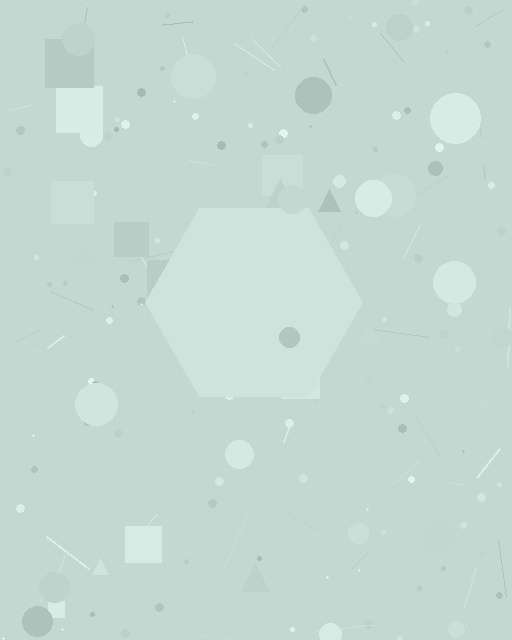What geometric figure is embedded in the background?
A hexagon is embedded in the background.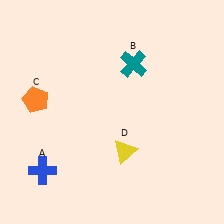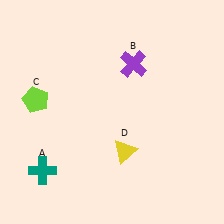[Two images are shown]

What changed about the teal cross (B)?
In Image 1, B is teal. In Image 2, it changed to purple.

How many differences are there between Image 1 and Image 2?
There are 3 differences between the two images.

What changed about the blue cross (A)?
In Image 1, A is blue. In Image 2, it changed to teal.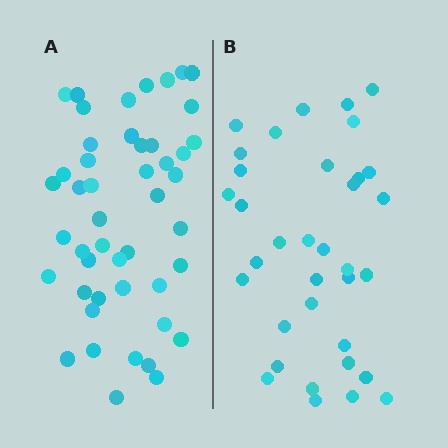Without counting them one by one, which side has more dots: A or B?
Region A (the left region) has more dots.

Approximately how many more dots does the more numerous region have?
Region A has roughly 12 or so more dots than region B.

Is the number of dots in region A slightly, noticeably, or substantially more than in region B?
Region A has noticeably more, but not dramatically so. The ratio is roughly 1.3 to 1.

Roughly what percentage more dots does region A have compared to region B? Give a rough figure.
About 35% more.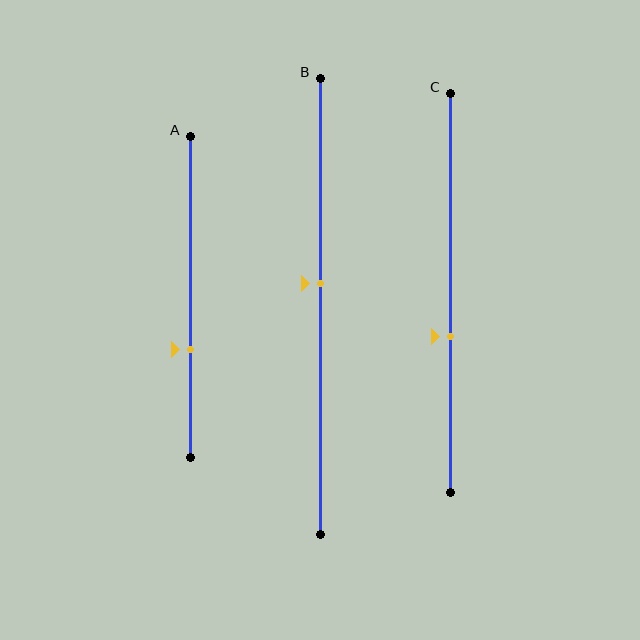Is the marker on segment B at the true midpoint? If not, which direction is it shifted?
No, the marker on segment B is shifted upward by about 5% of the segment length.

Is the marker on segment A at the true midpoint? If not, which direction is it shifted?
No, the marker on segment A is shifted downward by about 16% of the segment length.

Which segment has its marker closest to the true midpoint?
Segment B has its marker closest to the true midpoint.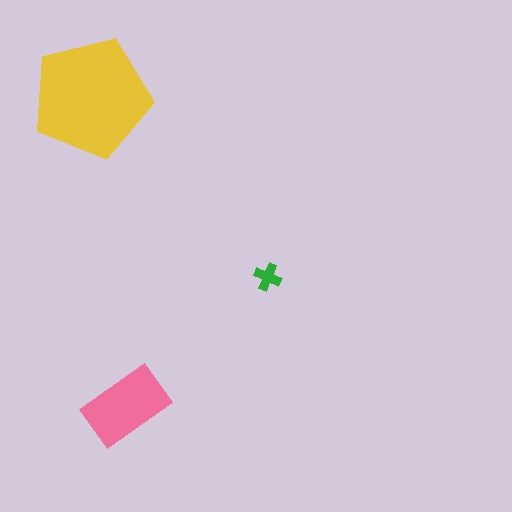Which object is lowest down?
The pink rectangle is bottommost.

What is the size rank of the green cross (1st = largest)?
3rd.